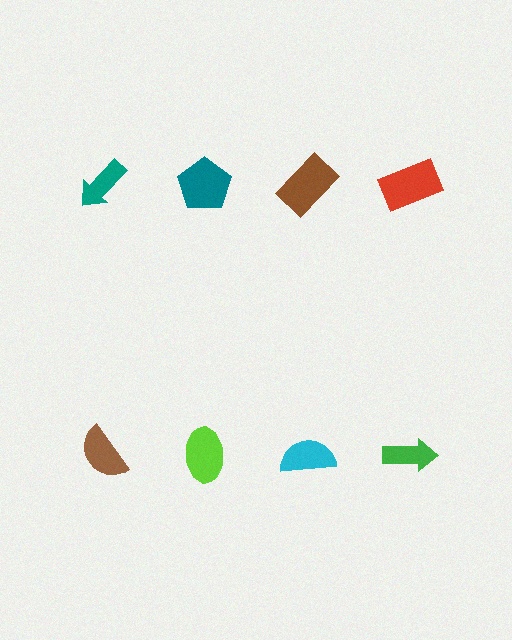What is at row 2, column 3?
A cyan semicircle.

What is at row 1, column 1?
A teal arrow.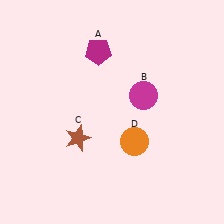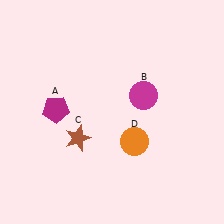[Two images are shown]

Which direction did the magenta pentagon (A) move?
The magenta pentagon (A) moved down.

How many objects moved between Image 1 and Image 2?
1 object moved between the two images.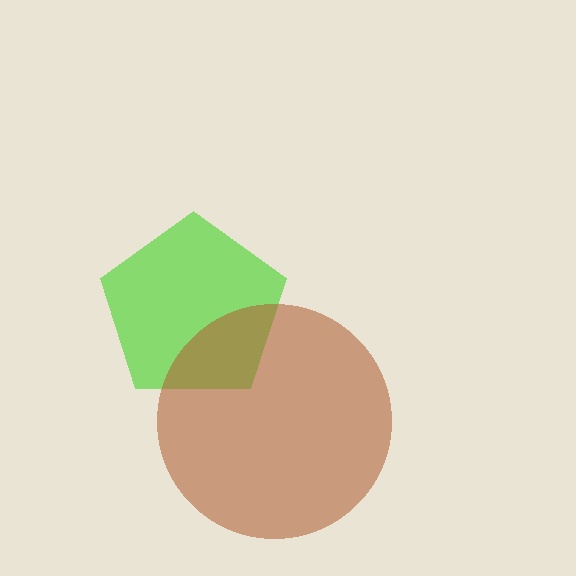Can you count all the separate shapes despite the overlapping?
Yes, there are 2 separate shapes.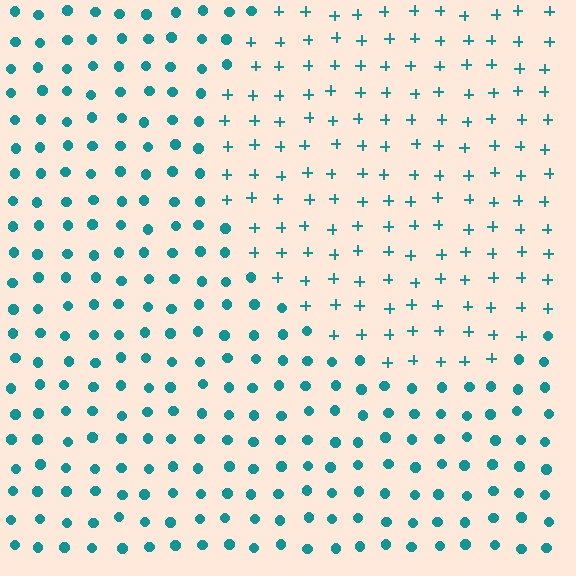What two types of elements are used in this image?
The image uses plus signs inside the circle region and circles outside it.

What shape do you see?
I see a circle.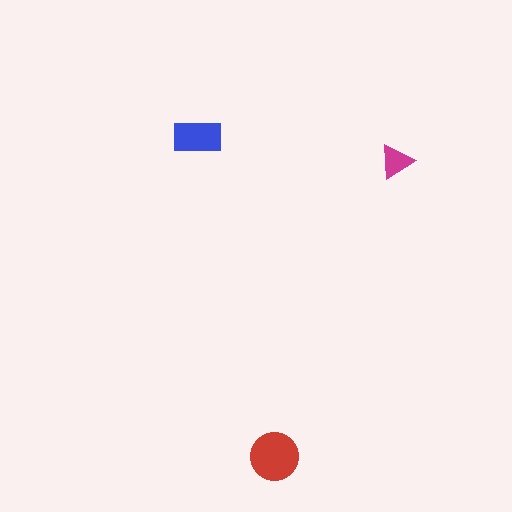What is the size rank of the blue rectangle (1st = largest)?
2nd.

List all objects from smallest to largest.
The magenta triangle, the blue rectangle, the red circle.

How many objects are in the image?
There are 3 objects in the image.